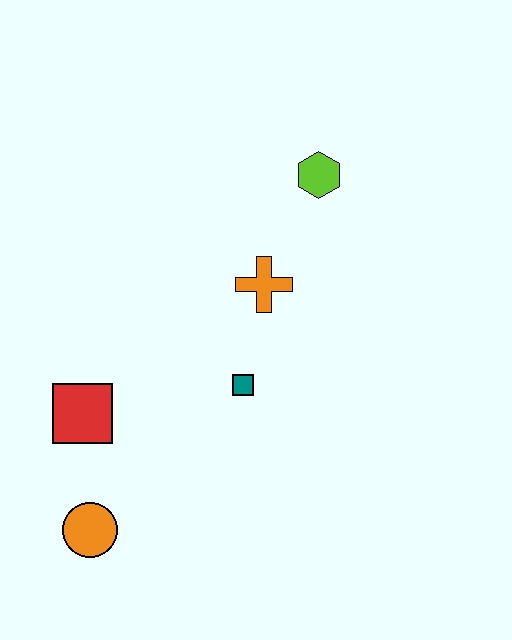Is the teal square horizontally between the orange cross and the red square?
Yes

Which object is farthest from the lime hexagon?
The orange circle is farthest from the lime hexagon.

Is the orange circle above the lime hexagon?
No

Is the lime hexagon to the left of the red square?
No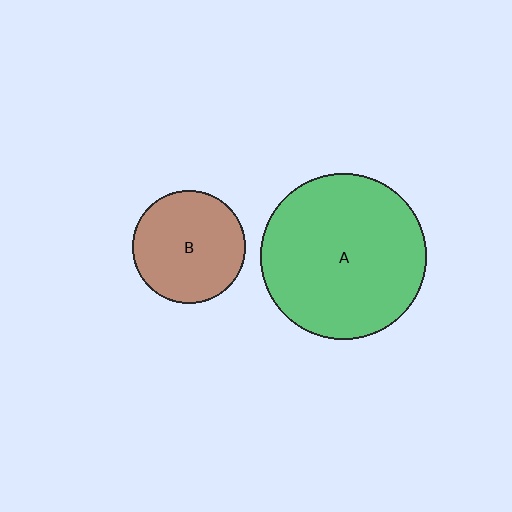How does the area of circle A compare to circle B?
Approximately 2.2 times.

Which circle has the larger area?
Circle A (green).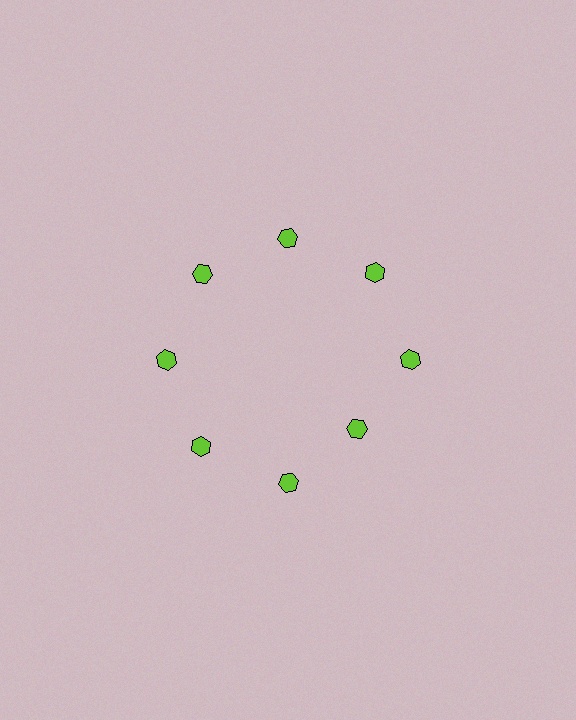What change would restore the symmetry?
The symmetry would be restored by moving it outward, back onto the ring so that all 8 hexagons sit at equal angles and equal distance from the center.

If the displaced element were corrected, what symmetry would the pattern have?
It would have 8-fold rotational symmetry — the pattern would map onto itself every 45 degrees.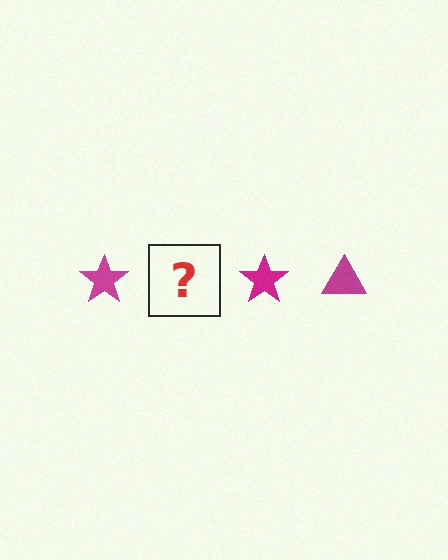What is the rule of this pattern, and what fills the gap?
The rule is that the pattern cycles through star, triangle shapes in magenta. The gap should be filled with a magenta triangle.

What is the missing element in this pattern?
The missing element is a magenta triangle.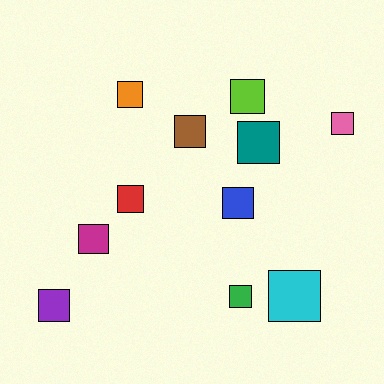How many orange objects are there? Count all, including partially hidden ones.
There is 1 orange object.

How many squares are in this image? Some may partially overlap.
There are 11 squares.